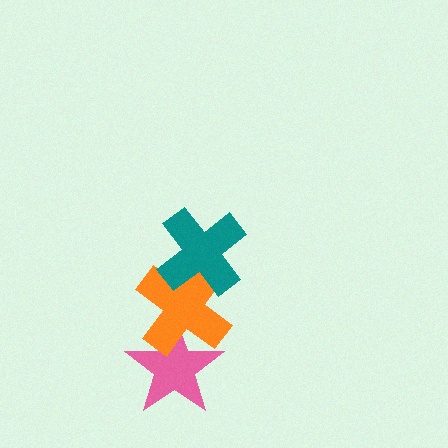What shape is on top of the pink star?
The orange cross is on top of the pink star.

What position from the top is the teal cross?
The teal cross is 1st from the top.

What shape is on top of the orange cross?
The teal cross is on top of the orange cross.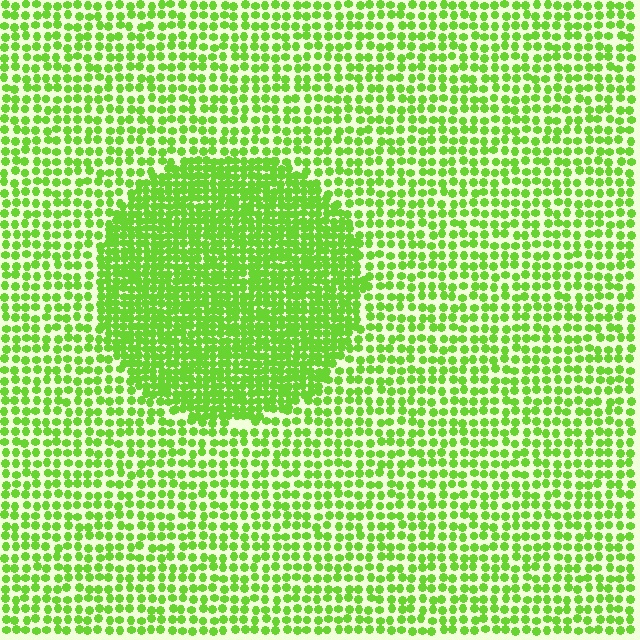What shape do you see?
I see a circle.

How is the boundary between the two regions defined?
The boundary is defined by a change in element density (approximately 1.9x ratio). All elements are the same color, size, and shape.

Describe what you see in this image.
The image contains small lime elements arranged at two different densities. A circle-shaped region is visible where the elements are more densely packed than the surrounding area.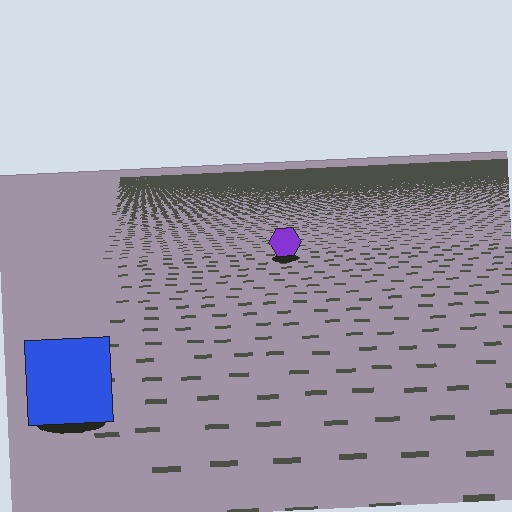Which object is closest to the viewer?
The blue square is closest. The texture marks near it are larger and more spread out.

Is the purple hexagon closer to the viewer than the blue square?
No. The blue square is closer — you can tell from the texture gradient: the ground texture is coarser near it.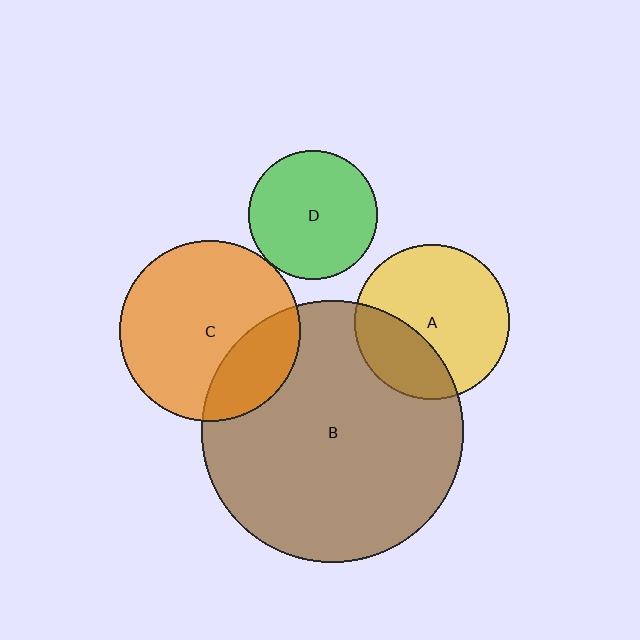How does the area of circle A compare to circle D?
Approximately 1.4 times.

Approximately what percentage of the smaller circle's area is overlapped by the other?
Approximately 30%.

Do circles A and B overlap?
Yes.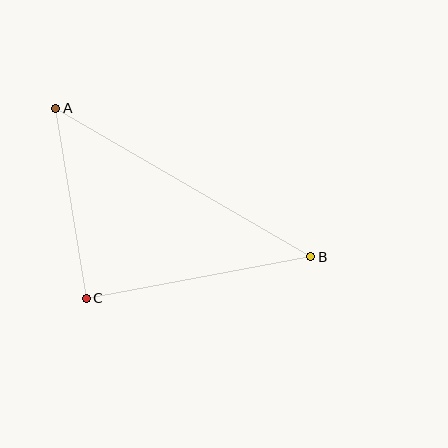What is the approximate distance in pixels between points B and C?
The distance between B and C is approximately 228 pixels.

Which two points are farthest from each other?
Points A and B are farthest from each other.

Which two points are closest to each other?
Points A and C are closest to each other.